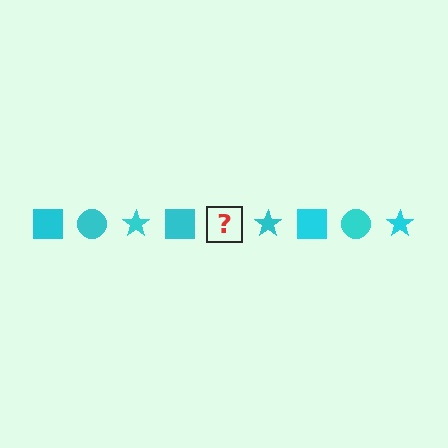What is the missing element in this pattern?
The missing element is a cyan circle.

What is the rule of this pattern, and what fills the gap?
The rule is that the pattern cycles through square, circle, star shapes in cyan. The gap should be filled with a cyan circle.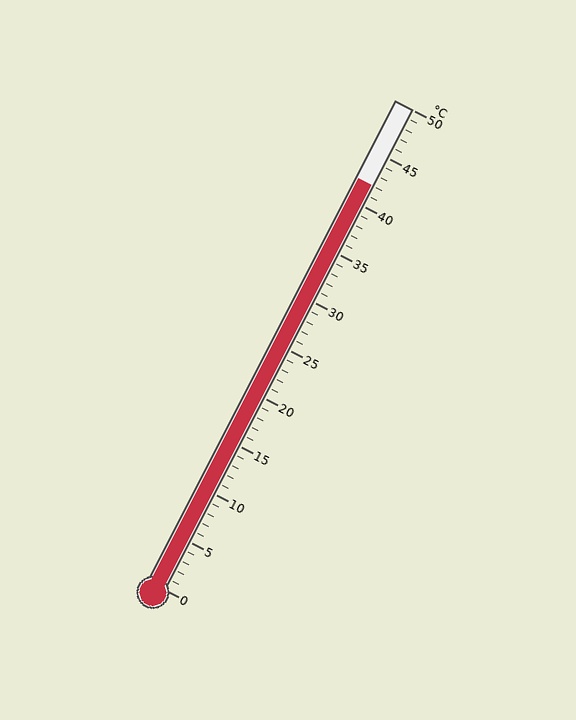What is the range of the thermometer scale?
The thermometer scale ranges from 0°C to 50°C.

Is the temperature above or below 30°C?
The temperature is above 30°C.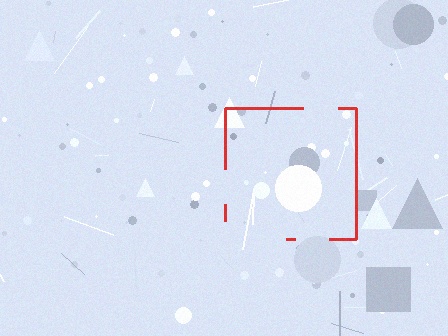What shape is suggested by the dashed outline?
The dashed outline suggests a square.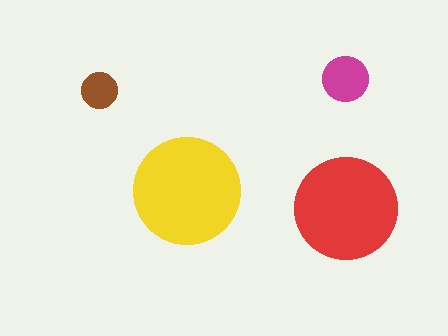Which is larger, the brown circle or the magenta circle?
The magenta one.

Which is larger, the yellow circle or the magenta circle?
The yellow one.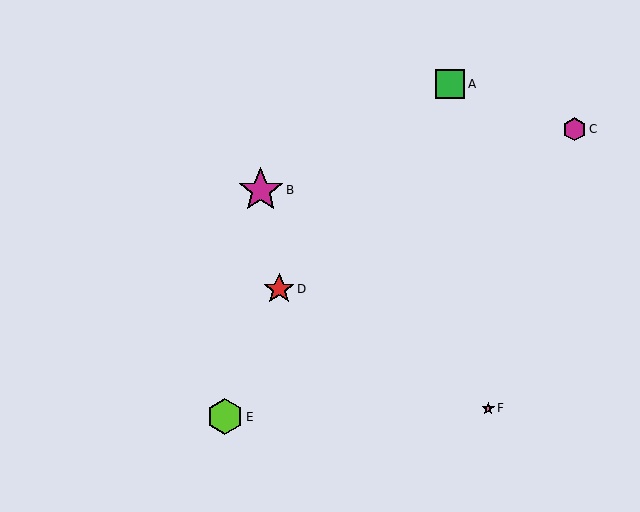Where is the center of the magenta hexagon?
The center of the magenta hexagon is at (575, 129).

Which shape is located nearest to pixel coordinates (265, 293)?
The red star (labeled D) at (279, 289) is nearest to that location.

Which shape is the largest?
The magenta star (labeled B) is the largest.